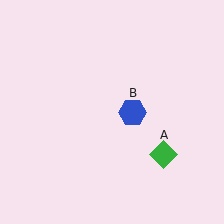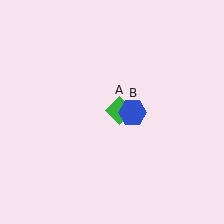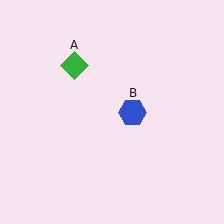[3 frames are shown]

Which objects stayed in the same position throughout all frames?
Blue hexagon (object B) remained stationary.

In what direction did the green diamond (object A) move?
The green diamond (object A) moved up and to the left.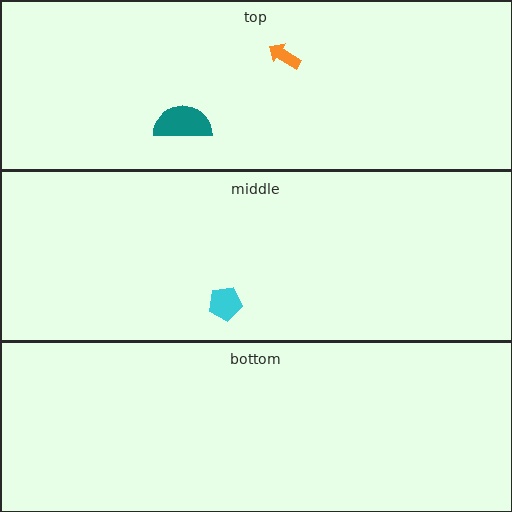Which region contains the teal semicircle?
The top region.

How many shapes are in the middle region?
1.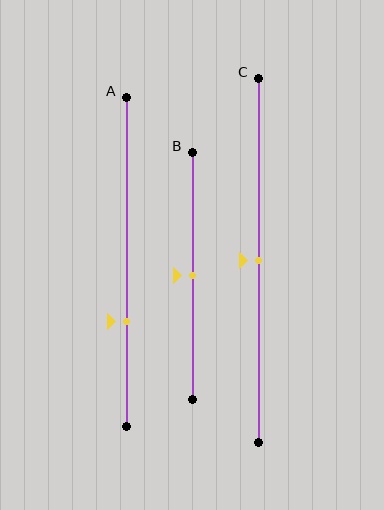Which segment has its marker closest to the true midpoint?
Segment B has its marker closest to the true midpoint.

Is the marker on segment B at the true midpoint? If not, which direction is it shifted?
Yes, the marker on segment B is at the true midpoint.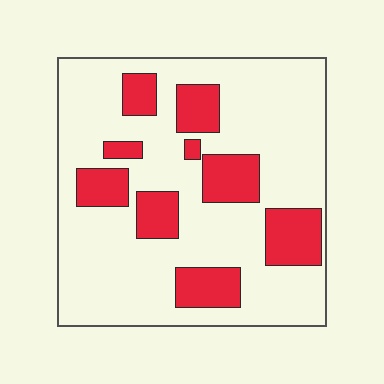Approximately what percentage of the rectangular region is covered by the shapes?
Approximately 25%.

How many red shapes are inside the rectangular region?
9.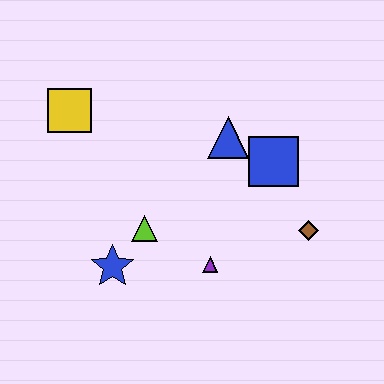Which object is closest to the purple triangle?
The lime triangle is closest to the purple triangle.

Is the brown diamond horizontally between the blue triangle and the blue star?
No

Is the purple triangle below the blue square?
Yes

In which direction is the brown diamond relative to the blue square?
The brown diamond is below the blue square.